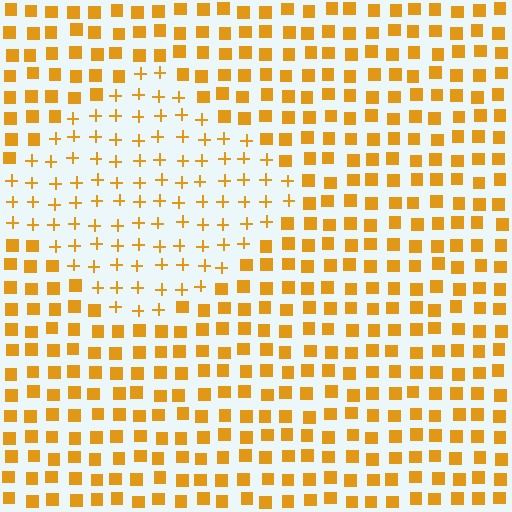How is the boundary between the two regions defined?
The boundary is defined by a change in element shape: plus signs inside vs. squares outside. All elements share the same color and spacing.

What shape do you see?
I see a diamond.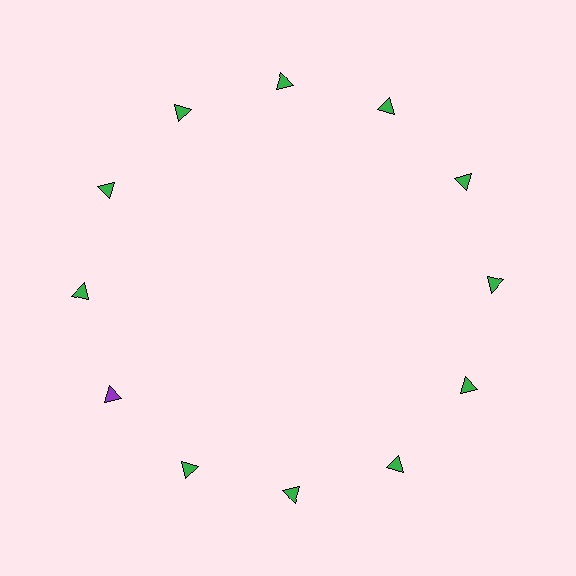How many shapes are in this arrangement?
There are 12 shapes arranged in a ring pattern.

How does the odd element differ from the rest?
It has a different color: purple instead of green.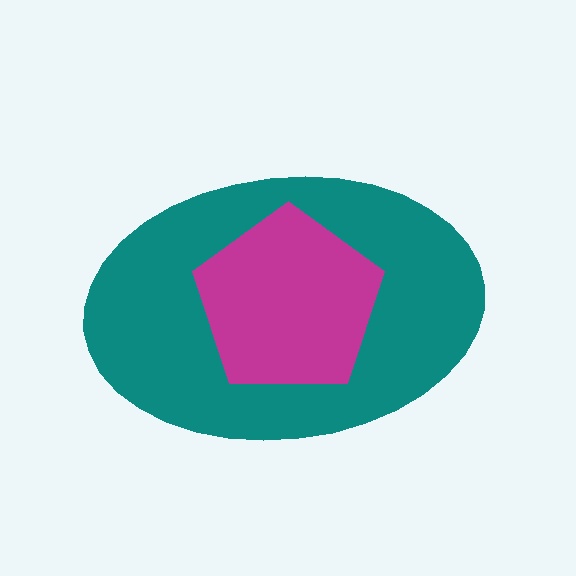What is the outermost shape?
The teal ellipse.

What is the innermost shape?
The magenta pentagon.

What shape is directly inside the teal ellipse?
The magenta pentagon.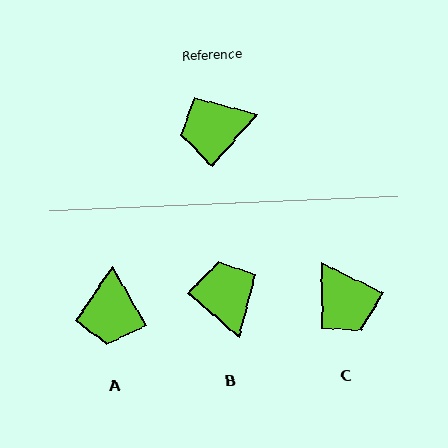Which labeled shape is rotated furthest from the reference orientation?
C, about 105 degrees away.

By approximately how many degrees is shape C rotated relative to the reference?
Approximately 105 degrees counter-clockwise.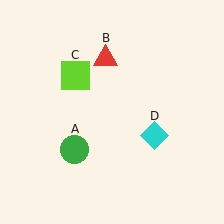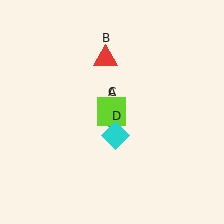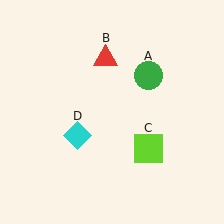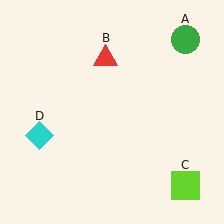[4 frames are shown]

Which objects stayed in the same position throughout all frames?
Red triangle (object B) remained stationary.